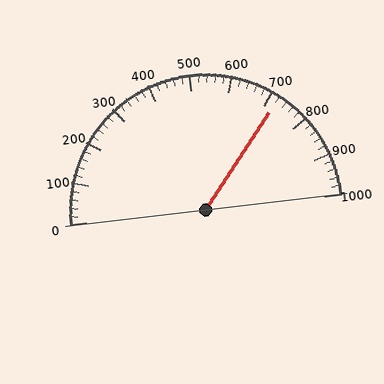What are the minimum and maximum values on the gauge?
The gauge ranges from 0 to 1000.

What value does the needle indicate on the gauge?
The needle indicates approximately 720.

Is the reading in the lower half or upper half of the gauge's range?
The reading is in the upper half of the range (0 to 1000).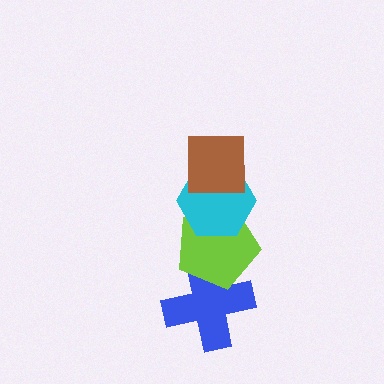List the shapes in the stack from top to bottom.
From top to bottom: the brown square, the cyan hexagon, the lime pentagon, the blue cross.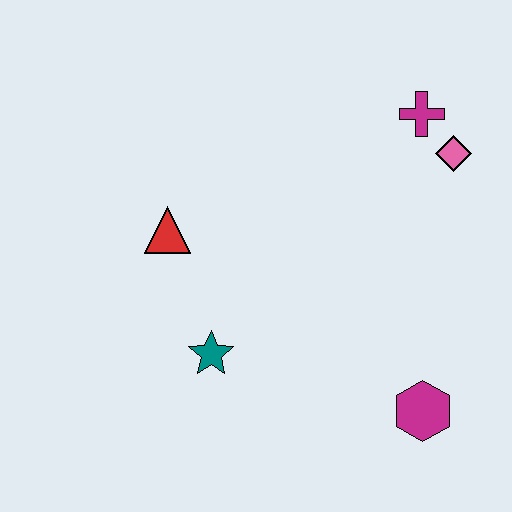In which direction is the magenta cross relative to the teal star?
The magenta cross is above the teal star.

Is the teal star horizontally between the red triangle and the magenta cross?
Yes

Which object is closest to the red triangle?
The teal star is closest to the red triangle.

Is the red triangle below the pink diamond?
Yes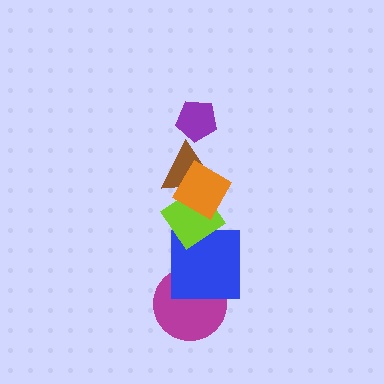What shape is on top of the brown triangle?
The orange square is on top of the brown triangle.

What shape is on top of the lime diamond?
The brown triangle is on top of the lime diamond.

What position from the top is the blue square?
The blue square is 5th from the top.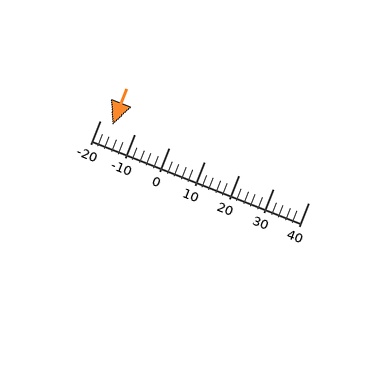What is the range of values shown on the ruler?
The ruler shows values from -20 to 40.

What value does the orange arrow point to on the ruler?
The orange arrow points to approximately -16.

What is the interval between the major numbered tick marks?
The major tick marks are spaced 10 units apart.